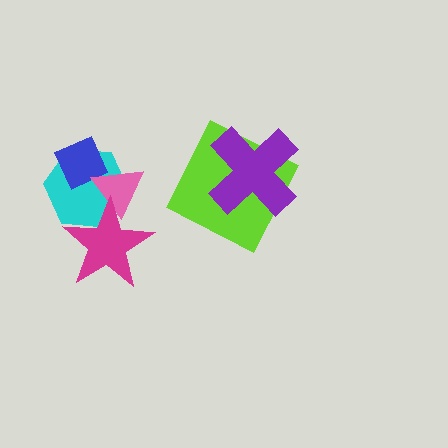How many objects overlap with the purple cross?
1 object overlaps with the purple cross.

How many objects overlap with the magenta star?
2 objects overlap with the magenta star.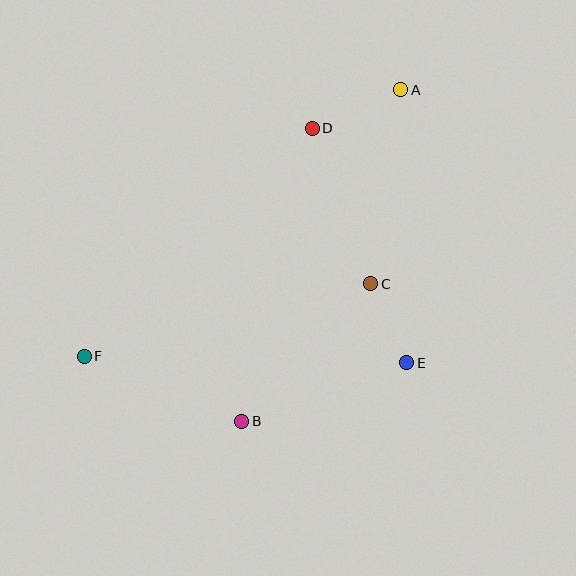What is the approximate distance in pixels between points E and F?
The distance between E and F is approximately 323 pixels.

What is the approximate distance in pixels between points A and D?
The distance between A and D is approximately 96 pixels.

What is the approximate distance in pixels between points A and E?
The distance between A and E is approximately 273 pixels.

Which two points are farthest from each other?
Points A and F are farthest from each other.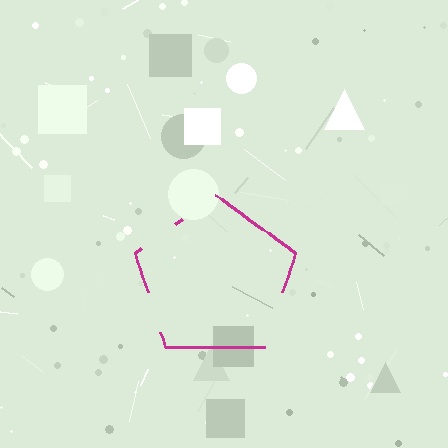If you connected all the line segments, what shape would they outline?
They would outline a pentagon.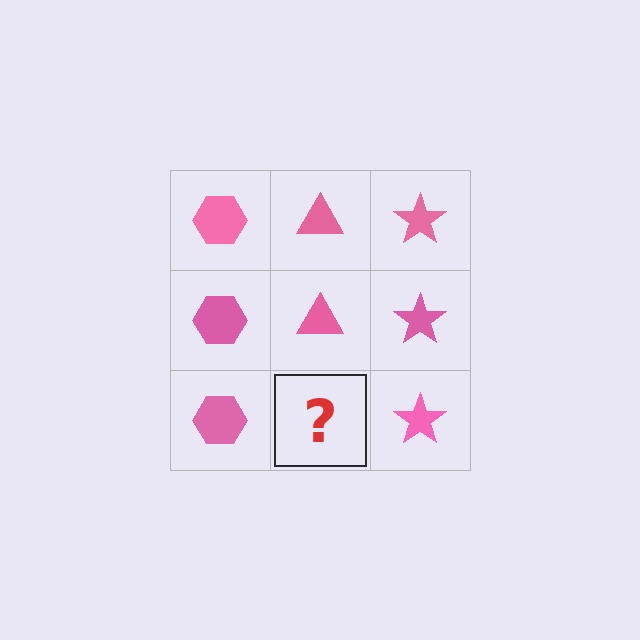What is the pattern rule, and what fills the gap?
The rule is that each column has a consistent shape. The gap should be filled with a pink triangle.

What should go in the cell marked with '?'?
The missing cell should contain a pink triangle.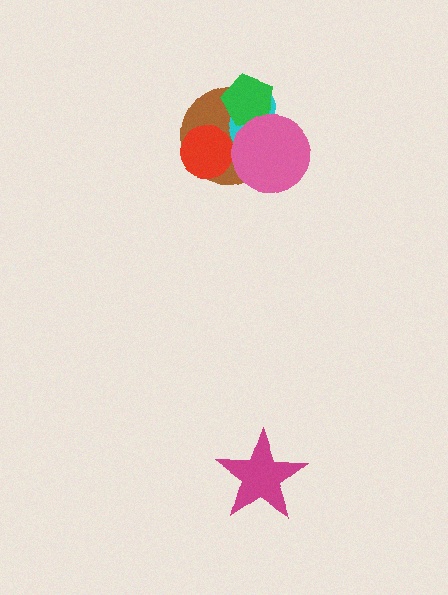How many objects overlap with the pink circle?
3 objects overlap with the pink circle.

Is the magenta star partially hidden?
No, no other shape covers it.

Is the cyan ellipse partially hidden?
Yes, it is partially covered by another shape.